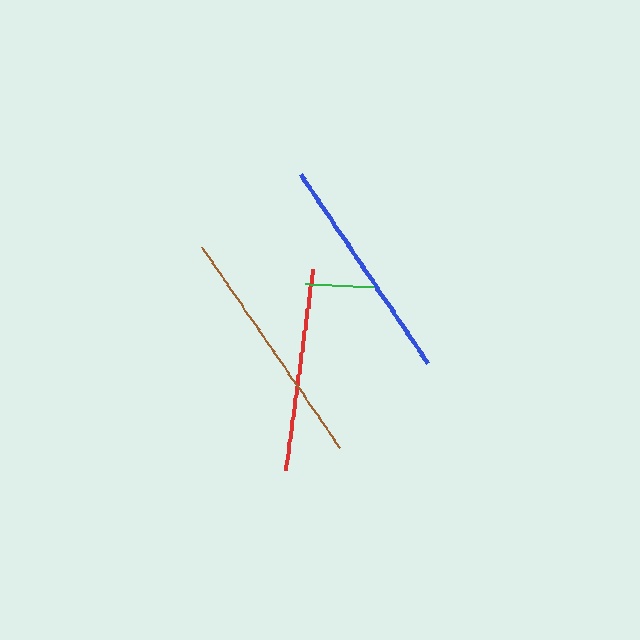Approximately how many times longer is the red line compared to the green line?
The red line is approximately 2.8 times the length of the green line.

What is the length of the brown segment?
The brown segment is approximately 244 pixels long.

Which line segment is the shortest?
The green line is the shortest at approximately 72 pixels.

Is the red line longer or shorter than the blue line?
The blue line is longer than the red line.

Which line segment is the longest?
The brown line is the longest at approximately 244 pixels.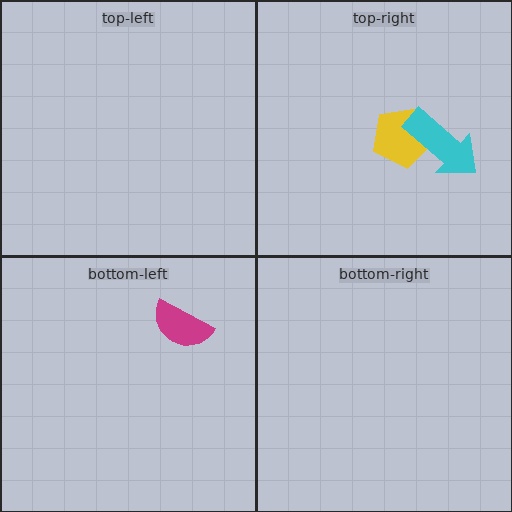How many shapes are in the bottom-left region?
1.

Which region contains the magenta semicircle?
The bottom-left region.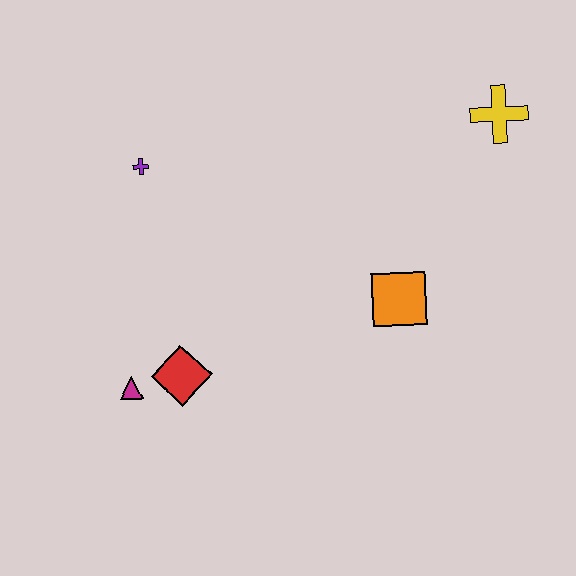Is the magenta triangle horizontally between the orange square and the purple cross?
No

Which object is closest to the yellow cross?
The orange square is closest to the yellow cross.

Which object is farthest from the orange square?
The purple cross is farthest from the orange square.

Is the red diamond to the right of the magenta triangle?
Yes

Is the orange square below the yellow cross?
Yes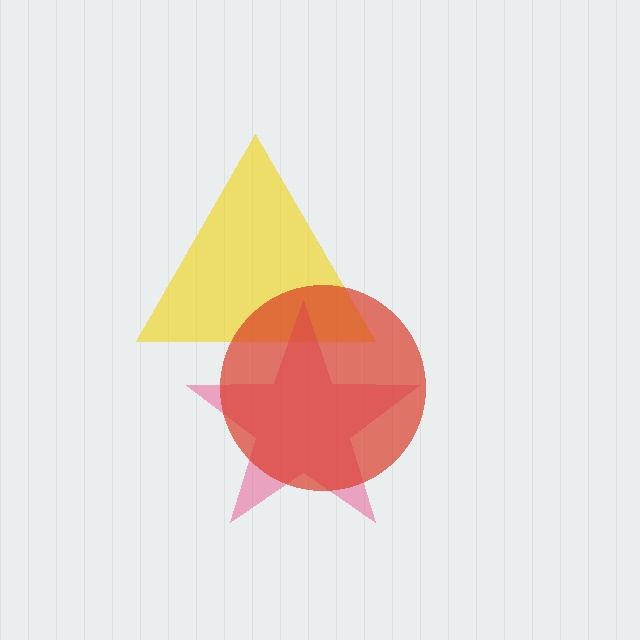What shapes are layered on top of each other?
The layered shapes are: a yellow triangle, a pink star, a red circle.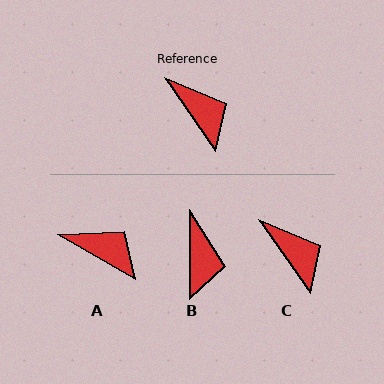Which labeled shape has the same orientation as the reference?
C.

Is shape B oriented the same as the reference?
No, it is off by about 35 degrees.